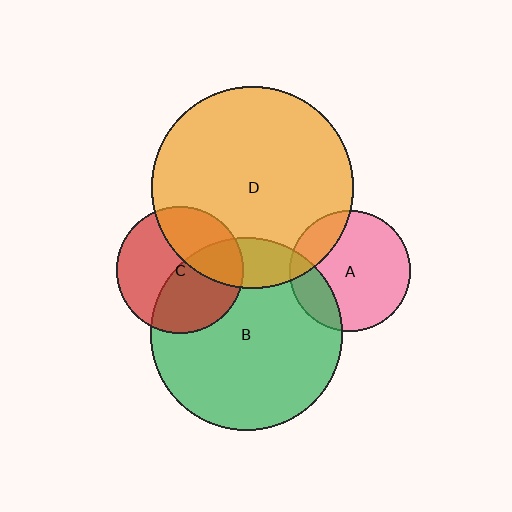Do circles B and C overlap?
Yes.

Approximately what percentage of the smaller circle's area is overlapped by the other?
Approximately 45%.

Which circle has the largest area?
Circle D (orange).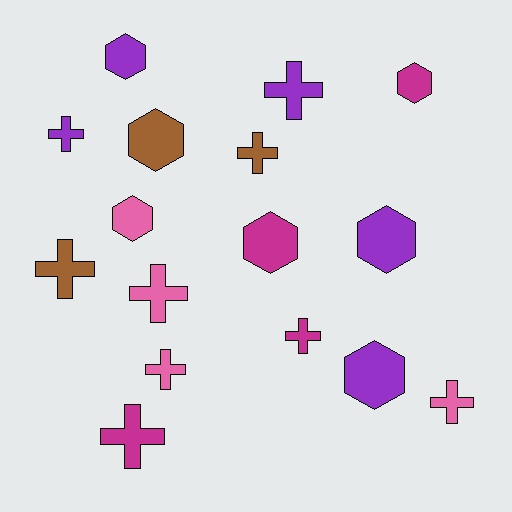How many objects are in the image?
There are 16 objects.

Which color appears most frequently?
Purple, with 5 objects.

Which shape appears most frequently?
Cross, with 9 objects.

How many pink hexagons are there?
There is 1 pink hexagon.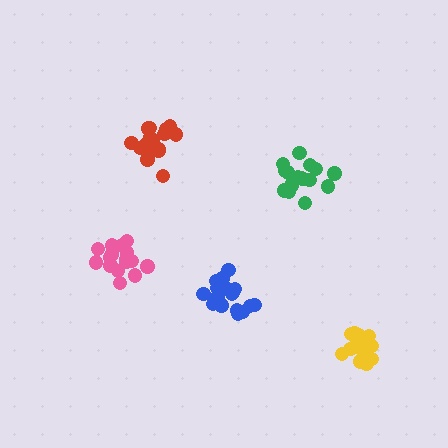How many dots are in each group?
Group 1: 16 dots, Group 2: 18 dots, Group 3: 15 dots, Group 4: 18 dots, Group 5: 18 dots (85 total).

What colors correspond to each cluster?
The clusters are colored: green, pink, yellow, red, blue.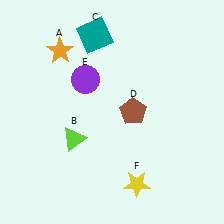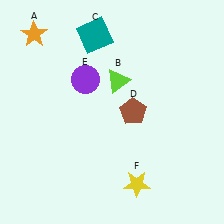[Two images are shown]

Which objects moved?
The objects that moved are: the orange star (A), the lime triangle (B).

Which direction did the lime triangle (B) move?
The lime triangle (B) moved up.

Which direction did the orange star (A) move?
The orange star (A) moved left.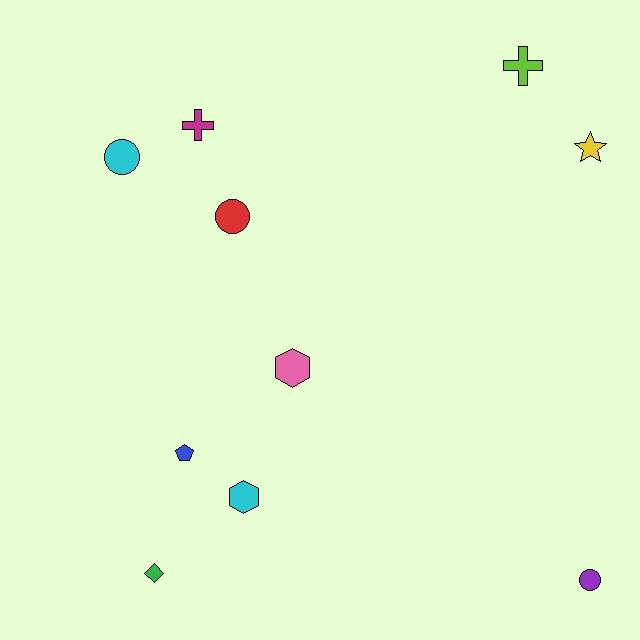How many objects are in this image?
There are 10 objects.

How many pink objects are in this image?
There is 1 pink object.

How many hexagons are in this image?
There are 2 hexagons.